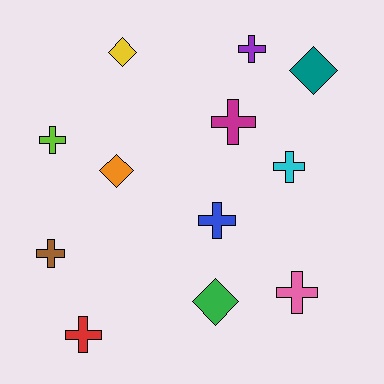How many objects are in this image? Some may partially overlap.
There are 12 objects.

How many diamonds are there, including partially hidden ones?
There are 4 diamonds.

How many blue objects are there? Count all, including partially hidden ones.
There is 1 blue object.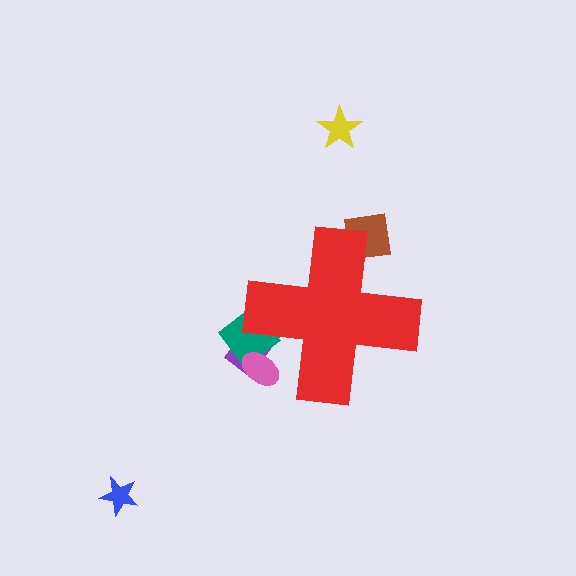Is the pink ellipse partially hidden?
Yes, the pink ellipse is partially hidden behind the red cross.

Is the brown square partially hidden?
Yes, the brown square is partially hidden behind the red cross.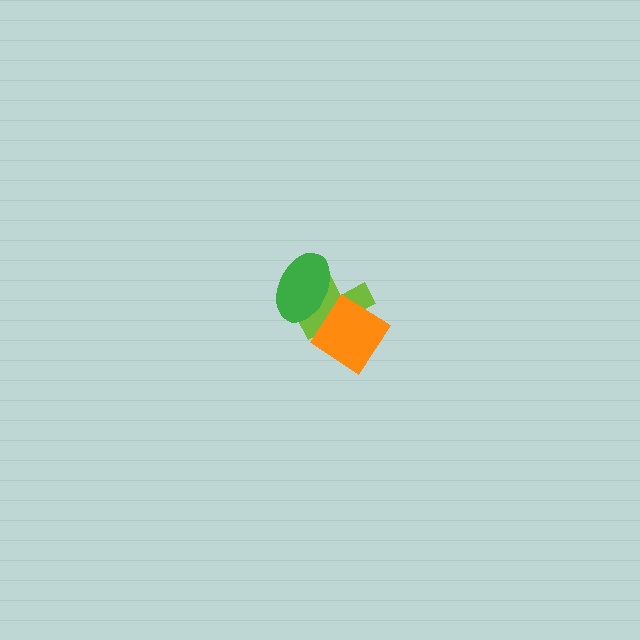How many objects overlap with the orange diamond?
2 objects overlap with the orange diamond.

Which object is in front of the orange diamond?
The green ellipse is in front of the orange diamond.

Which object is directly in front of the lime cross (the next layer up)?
The orange diamond is directly in front of the lime cross.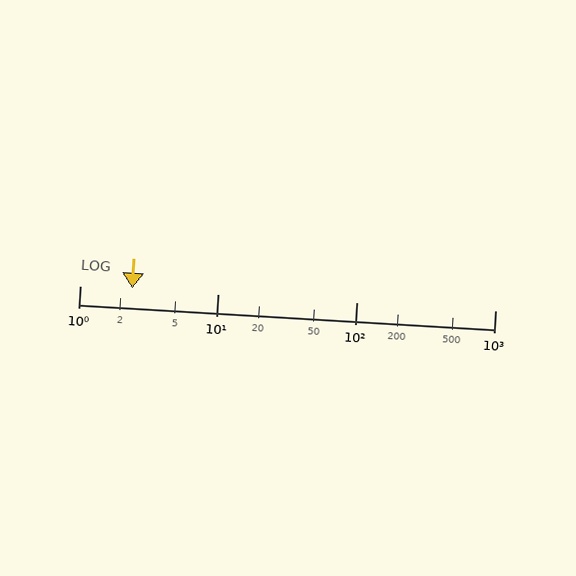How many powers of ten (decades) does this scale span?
The scale spans 3 decades, from 1 to 1000.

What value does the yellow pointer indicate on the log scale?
The pointer indicates approximately 2.4.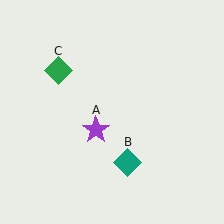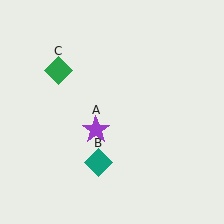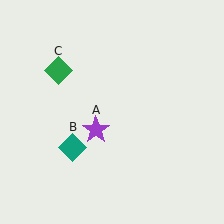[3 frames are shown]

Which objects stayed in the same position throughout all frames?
Purple star (object A) and green diamond (object C) remained stationary.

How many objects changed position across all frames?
1 object changed position: teal diamond (object B).